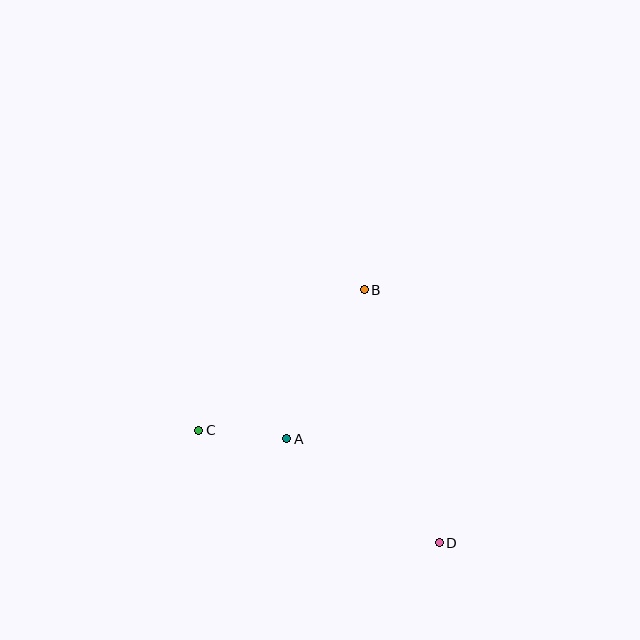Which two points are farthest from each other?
Points C and D are farthest from each other.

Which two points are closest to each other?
Points A and C are closest to each other.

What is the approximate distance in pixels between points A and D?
The distance between A and D is approximately 185 pixels.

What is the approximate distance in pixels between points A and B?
The distance between A and B is approximately 168 pixels.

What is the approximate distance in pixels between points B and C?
The distance between B and C is approximately 217 pixels.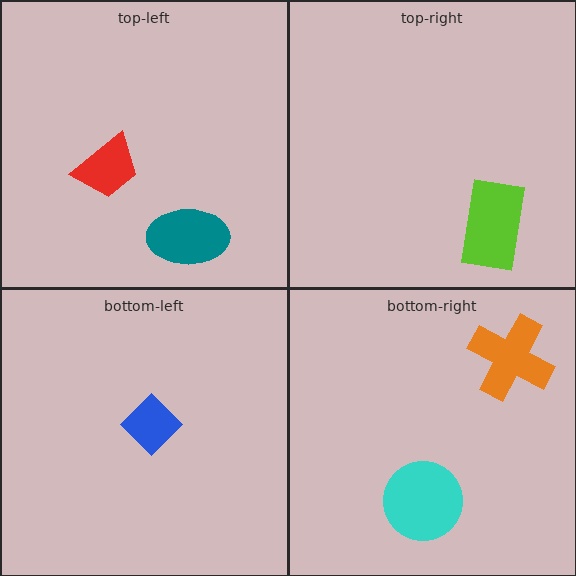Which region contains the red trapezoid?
The top-left region.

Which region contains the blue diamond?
The bottom-left region.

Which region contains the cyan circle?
The bottom-right region.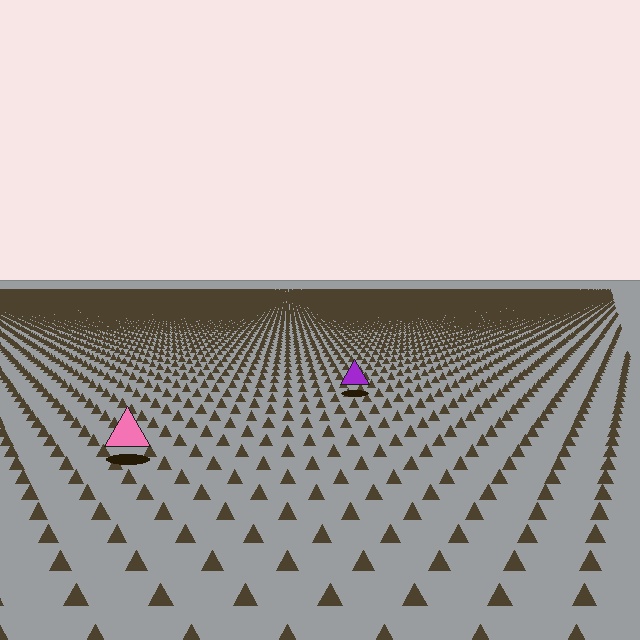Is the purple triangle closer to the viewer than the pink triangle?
No. The pink triangle is closer — you can tell from the texture gradient: the ground texture is coarser near it.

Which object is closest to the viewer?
The pink triangle is closest. The texture marks near it are larger and more spread out.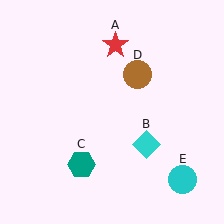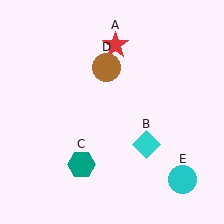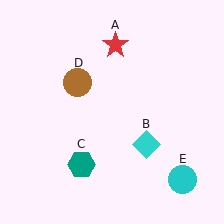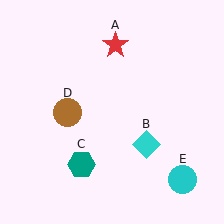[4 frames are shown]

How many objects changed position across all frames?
1 object changed position: brown circle (object D).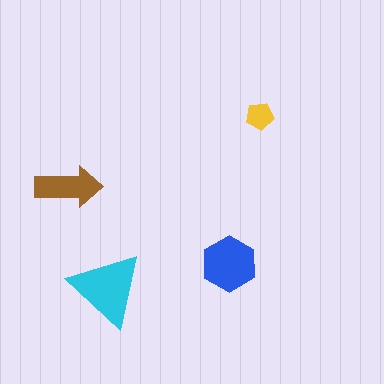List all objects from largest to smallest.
The cyan triangle, the blue hexagon, the brown arrow, the yellow pentagon.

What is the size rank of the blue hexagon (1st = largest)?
2nd.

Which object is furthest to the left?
The brown arrow is leftmost.